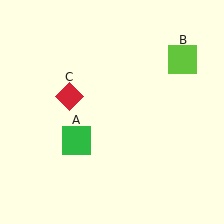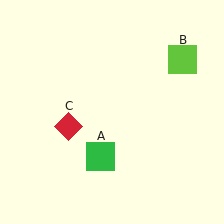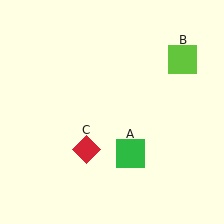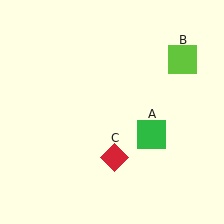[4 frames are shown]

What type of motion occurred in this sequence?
The green square (object A), red diamond (object C) rotated counterclockwise around the center of the scene.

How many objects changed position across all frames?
2 objects changed position: green square (object A), red diamond (object C).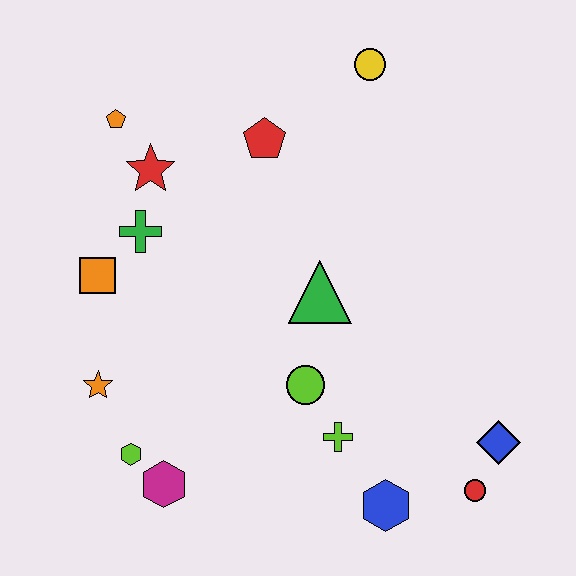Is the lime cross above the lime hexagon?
Yes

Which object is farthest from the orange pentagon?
The red circle is farthest from the orange pentagon.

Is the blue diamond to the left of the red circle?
No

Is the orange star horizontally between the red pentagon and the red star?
No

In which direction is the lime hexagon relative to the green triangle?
The lime hexagon is to the left of the green triangle.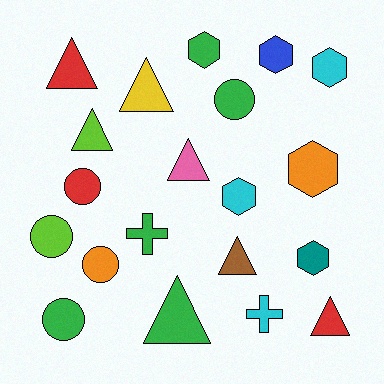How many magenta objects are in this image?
There are no magenta objects.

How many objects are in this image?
There are 20 objects.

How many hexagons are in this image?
There are 6 hexagons.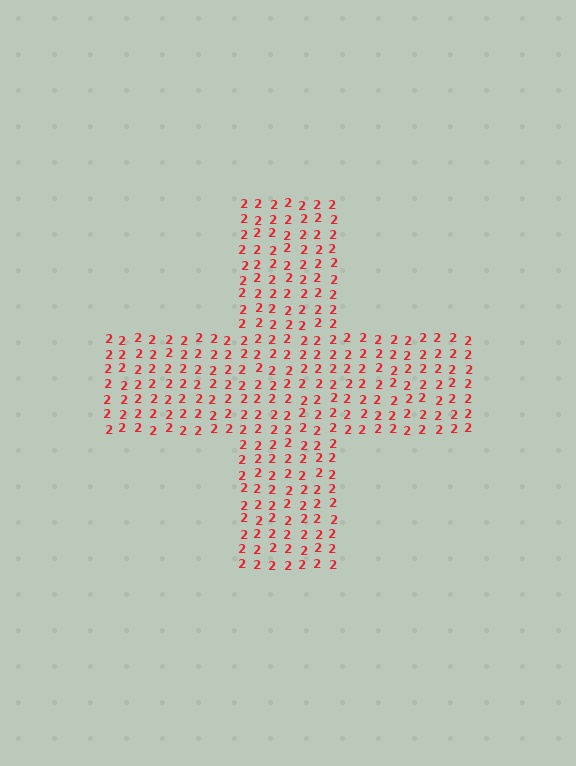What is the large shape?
The large shape is a cross.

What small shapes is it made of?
It is made of small digit 2's.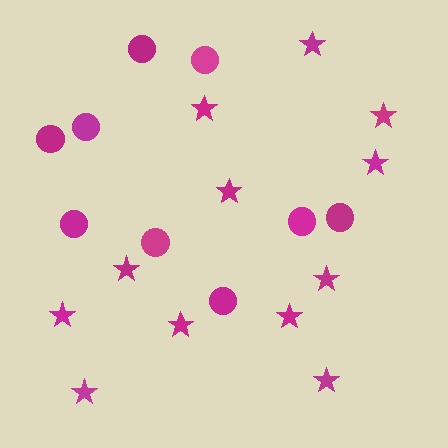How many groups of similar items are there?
There are 2 groups: one group of circles (9) and one group of stars (12).